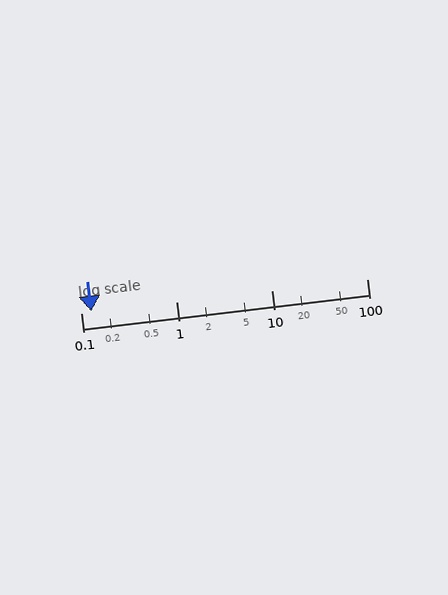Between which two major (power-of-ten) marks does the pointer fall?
The pointer is between 0.1 and 1.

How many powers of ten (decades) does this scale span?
The scale spans 3 decades, from 0.1 to 100.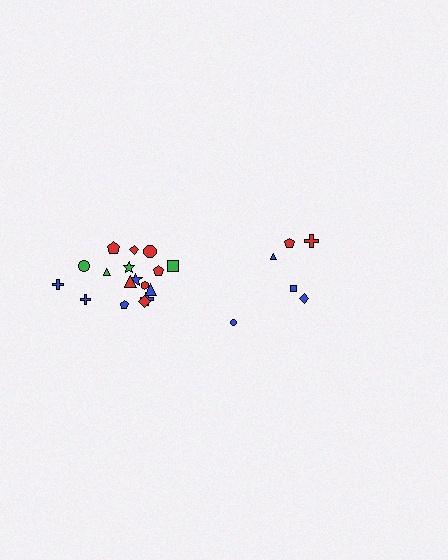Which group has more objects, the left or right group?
The left group.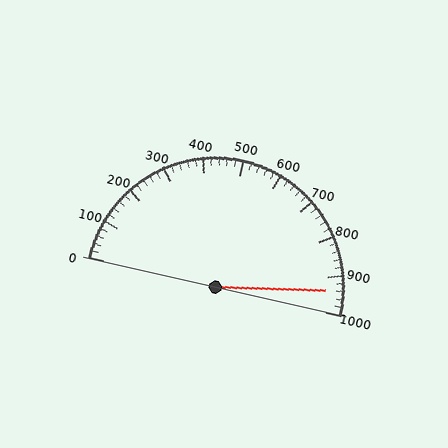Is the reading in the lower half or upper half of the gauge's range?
The reading is in the upper half of the range (0 to 1000).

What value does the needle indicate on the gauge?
The needle indicates approximately 940.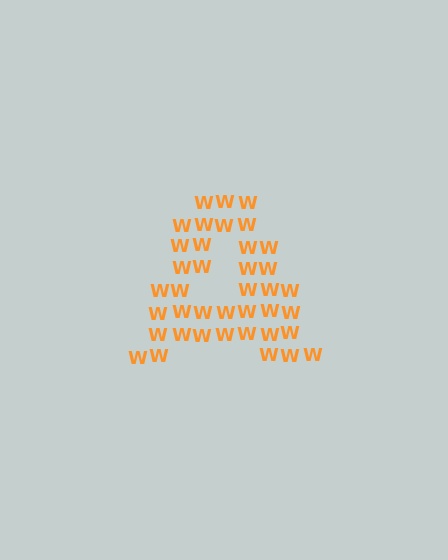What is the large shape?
The large shape is the letter A.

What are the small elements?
The small elements are letter W's.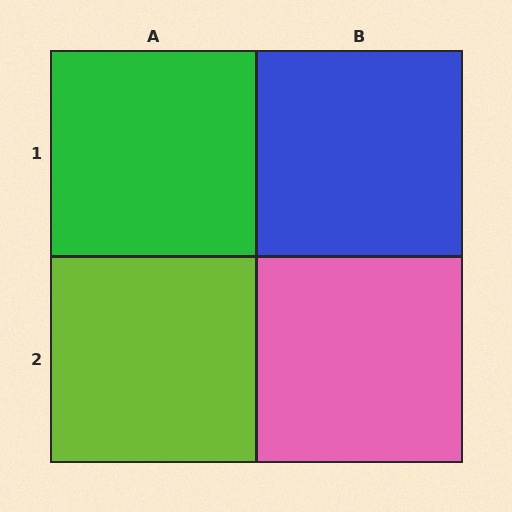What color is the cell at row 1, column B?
Blue.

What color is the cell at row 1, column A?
Green.